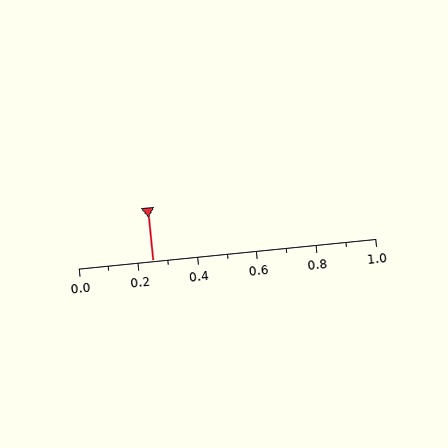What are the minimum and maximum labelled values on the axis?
The axis runs from 0.0 to 1.0.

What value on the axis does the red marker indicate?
The marker indicates approximately 0.25.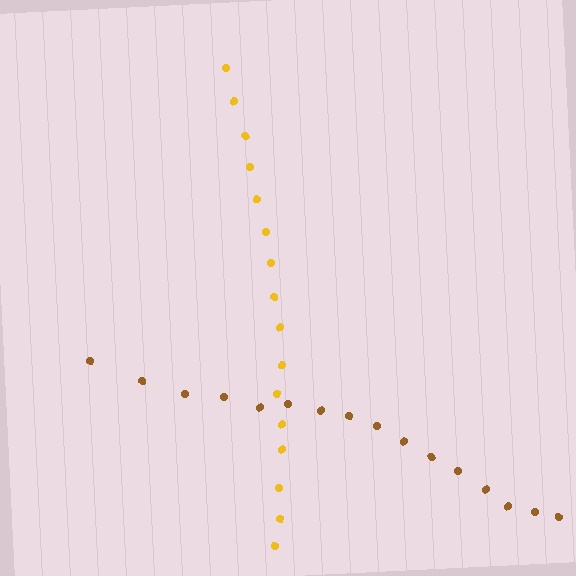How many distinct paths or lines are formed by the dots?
There are 2 distinct paths.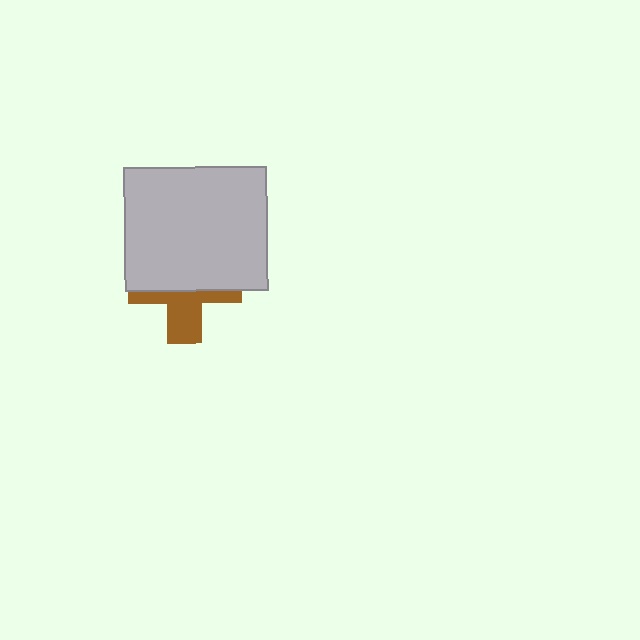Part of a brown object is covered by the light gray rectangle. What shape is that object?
It is a cross.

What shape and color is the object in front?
The object in front is a light gray rectangle.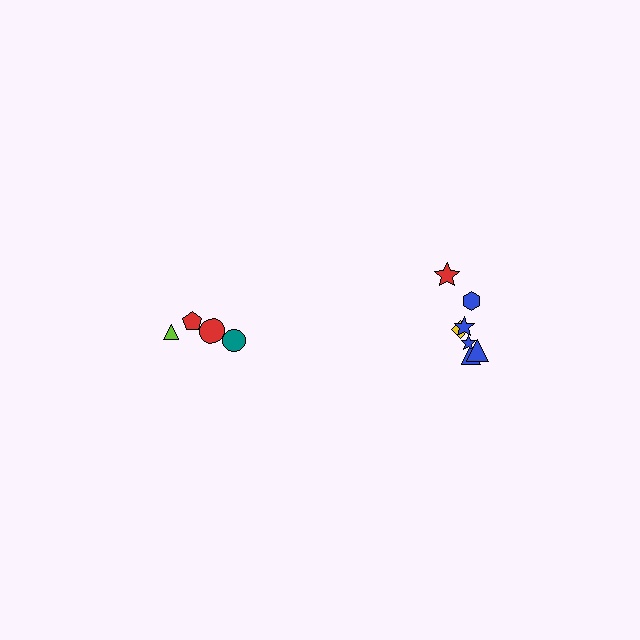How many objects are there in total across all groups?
There are 11 objects.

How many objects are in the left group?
There are 4 objects.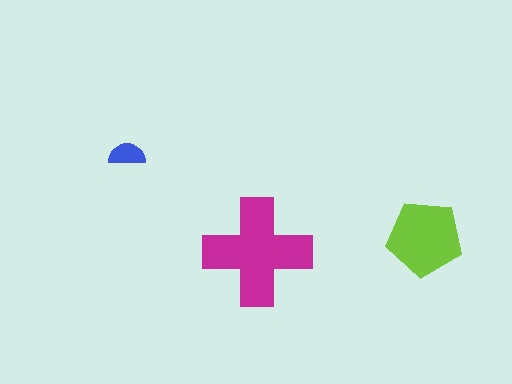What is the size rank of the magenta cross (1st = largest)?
1st.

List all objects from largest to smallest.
The magenta cross, the lime pentagon, the blue semicircle.